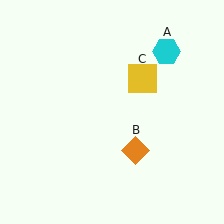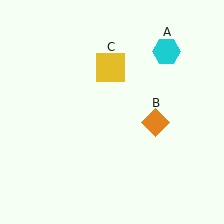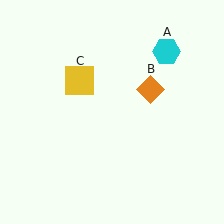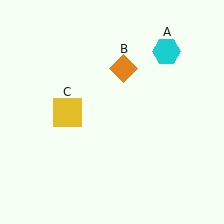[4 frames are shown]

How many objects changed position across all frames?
2 objects changed position: orange diamond (object B), yellow square (object C).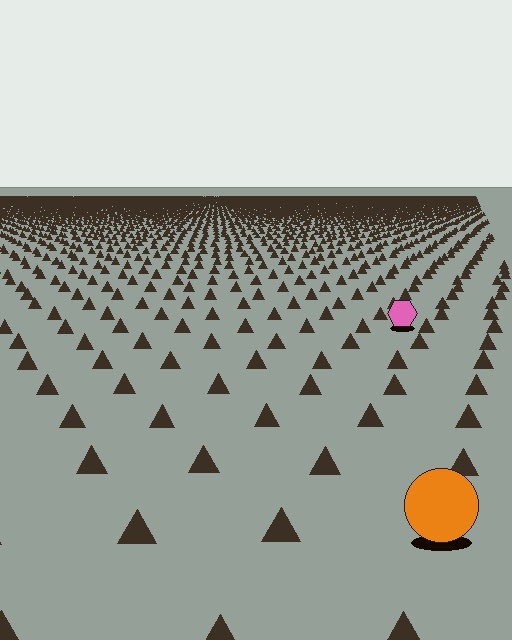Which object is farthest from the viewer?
The pink hexagon is farthest from the viewer. It appears smaller and the ground texture around it is denser.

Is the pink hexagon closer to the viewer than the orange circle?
No. The orange circle is closer — you can tell from the texture gradient: the ground texture is coarser near it.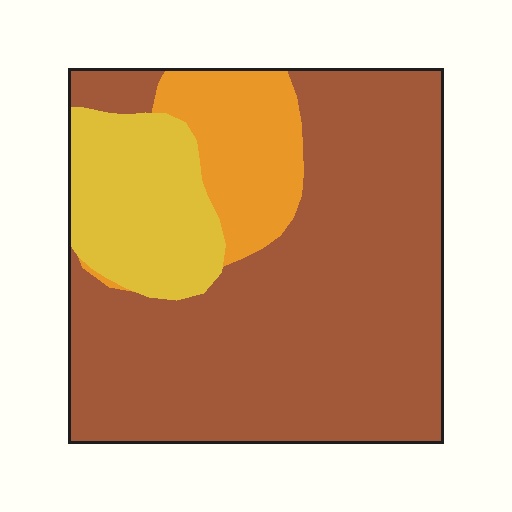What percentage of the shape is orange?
Orange takes up about one eighth (1/8) of the shape.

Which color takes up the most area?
Brown, at roughly 70%.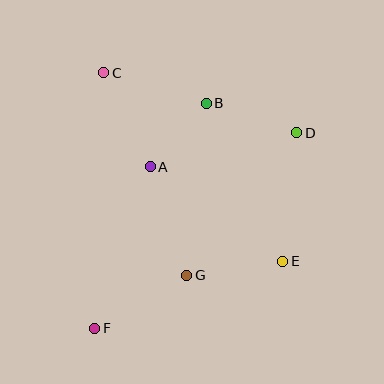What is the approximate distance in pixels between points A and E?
The distance between A and E is approximately 162 pixels.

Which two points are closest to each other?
Points A and B are closest to each other.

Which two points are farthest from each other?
Points D and F are farthest from each other.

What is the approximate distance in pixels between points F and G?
The distance between F and G is approximately 107 pixels.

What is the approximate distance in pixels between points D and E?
The distance between D and E is approximately 129 pixels.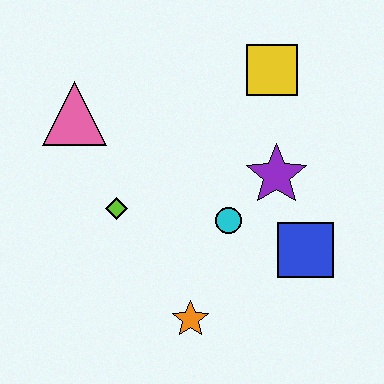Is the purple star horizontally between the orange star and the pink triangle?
No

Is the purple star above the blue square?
Yes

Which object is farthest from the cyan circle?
The pink triangle is farthest from the cyan circle.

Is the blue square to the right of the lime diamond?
Yes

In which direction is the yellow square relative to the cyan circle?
The yellow square is above the cyan circle.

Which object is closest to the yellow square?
The purple star is closest to the yellow square.